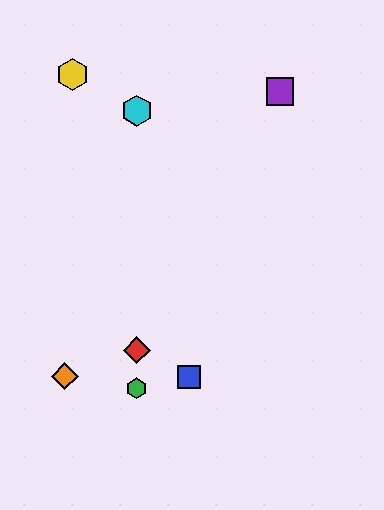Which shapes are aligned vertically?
The red diamond, the green hexagon, the cyan hexagon are aligned vertically.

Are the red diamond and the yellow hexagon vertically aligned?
No, the red diamond is at x≈137 and the yellow hexagon is at x≈72.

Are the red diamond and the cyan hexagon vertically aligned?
Yes, both are at x≈137.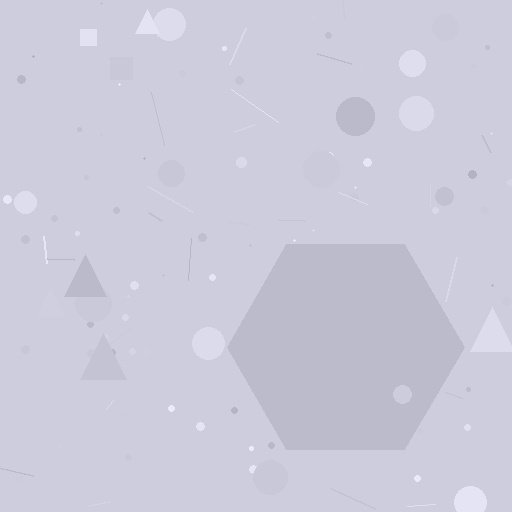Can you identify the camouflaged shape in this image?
The camouflaged shape is a hexagon.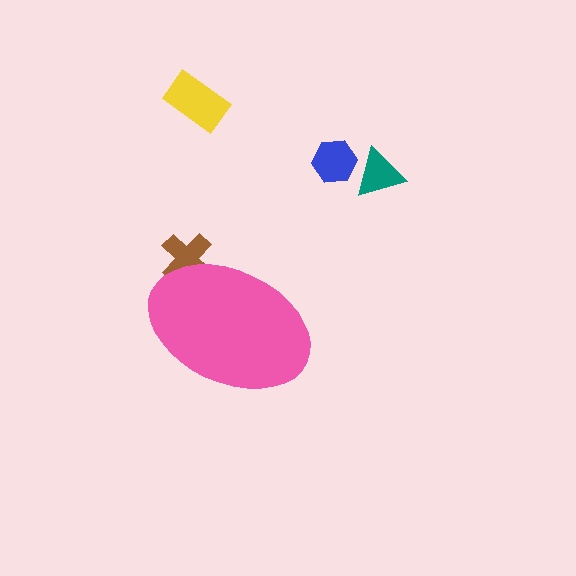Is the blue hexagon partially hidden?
No, the blue hexagon is fully visible.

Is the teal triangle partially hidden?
No, the teal triangle is fully visible.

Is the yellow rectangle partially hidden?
No, the yellow rectangle is fully visible.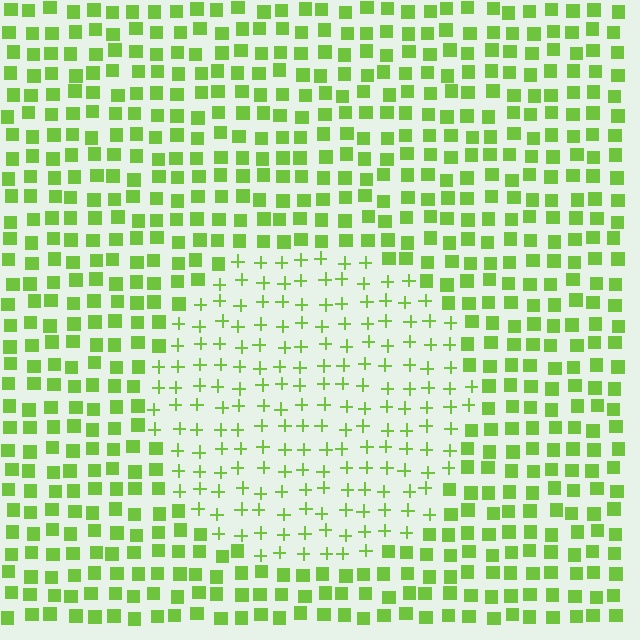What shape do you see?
I see a circle.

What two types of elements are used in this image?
The image uses plus signs inside the circle region and squares outside it.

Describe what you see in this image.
The image is filled with small lime elements arranged in a uniform grid. A circle-shaped region contains plus signs, while the surrounding area contains squares. The boundary is defined purely by the change in element shape.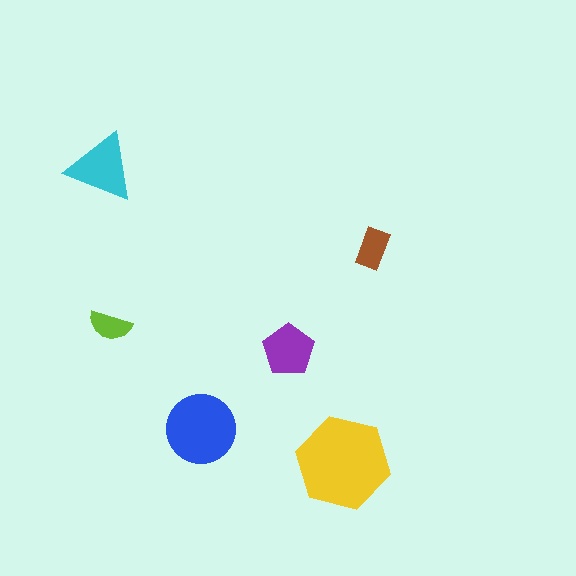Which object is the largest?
The yellow hexagon.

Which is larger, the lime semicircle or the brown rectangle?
The brown rectangle.